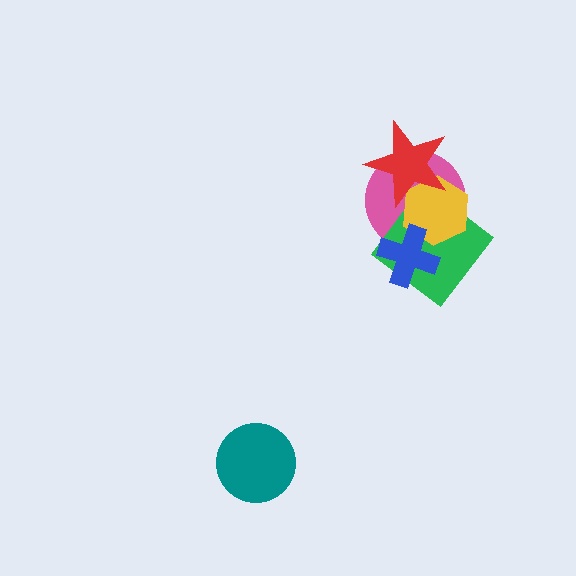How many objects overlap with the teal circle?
0 objects overlap with the teal circle.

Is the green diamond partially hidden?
Yes, it is partially covered by another shape.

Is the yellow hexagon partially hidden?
Yes, it is partially covered by another shape.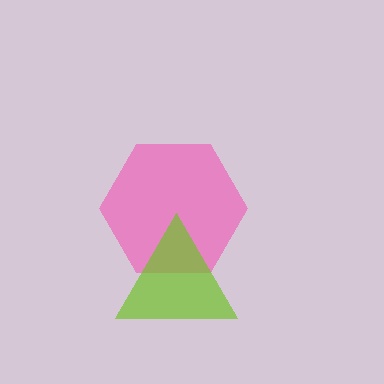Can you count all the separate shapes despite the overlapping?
Yes, there are 2 separate shapes.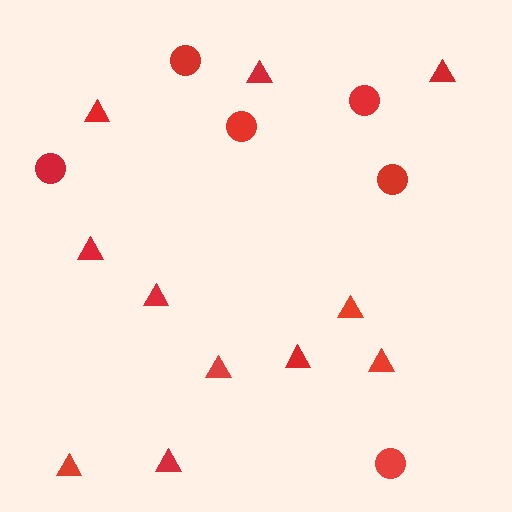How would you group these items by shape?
There are 2 groups: one group of circles (6) and one group of triangles (11).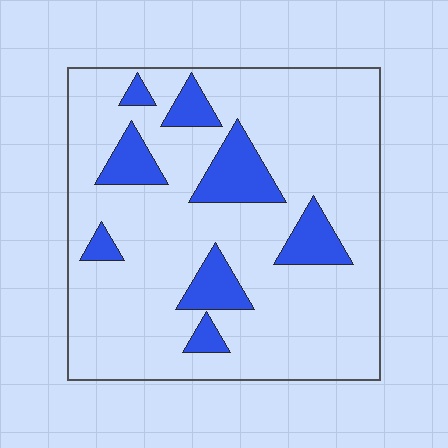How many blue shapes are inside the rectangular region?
8.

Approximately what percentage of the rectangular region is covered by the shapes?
Approximately 15%.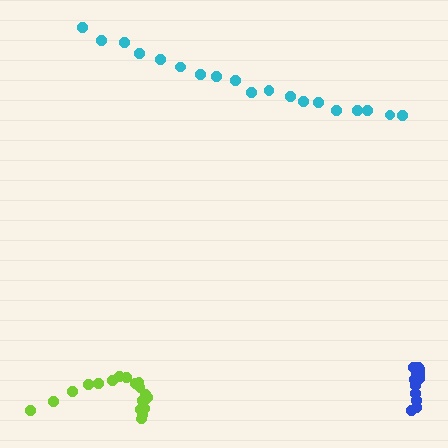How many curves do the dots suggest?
There are 3 distinct paths.